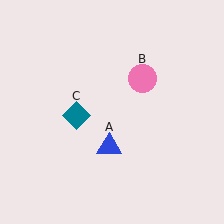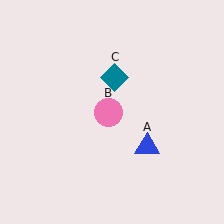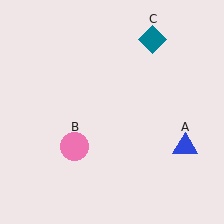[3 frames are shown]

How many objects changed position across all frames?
3 objects changed position: blue triangle (object A), pink circle (object B), teal diamond (object C).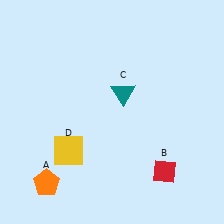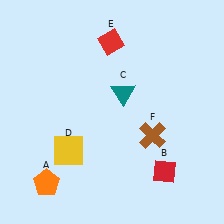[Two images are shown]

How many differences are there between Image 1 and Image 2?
There are 2 differences between the two images.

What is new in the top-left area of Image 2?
A red diamond (E) was added in the top-left area of Image 2.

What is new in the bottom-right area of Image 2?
A brown cross (F) was added in the bottom-right area of Image 2.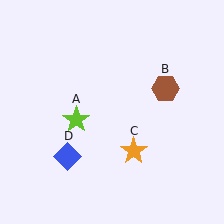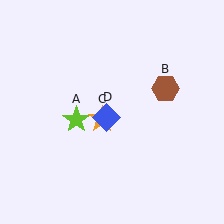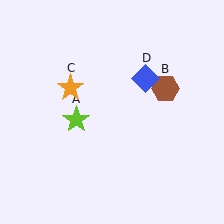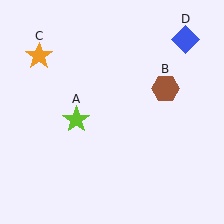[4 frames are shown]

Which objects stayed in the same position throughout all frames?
Lime star (object A) and brown hexagon (object B) remained stationary.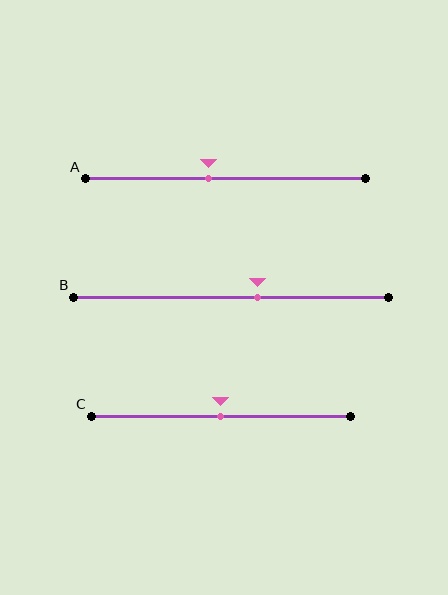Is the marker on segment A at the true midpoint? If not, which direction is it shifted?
No, the marker on segment A is shifted to the left by about 6% of the segment length.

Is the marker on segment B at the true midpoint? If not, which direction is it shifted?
No, the marker on segment B is shifted to the right by about 9% of the segment length.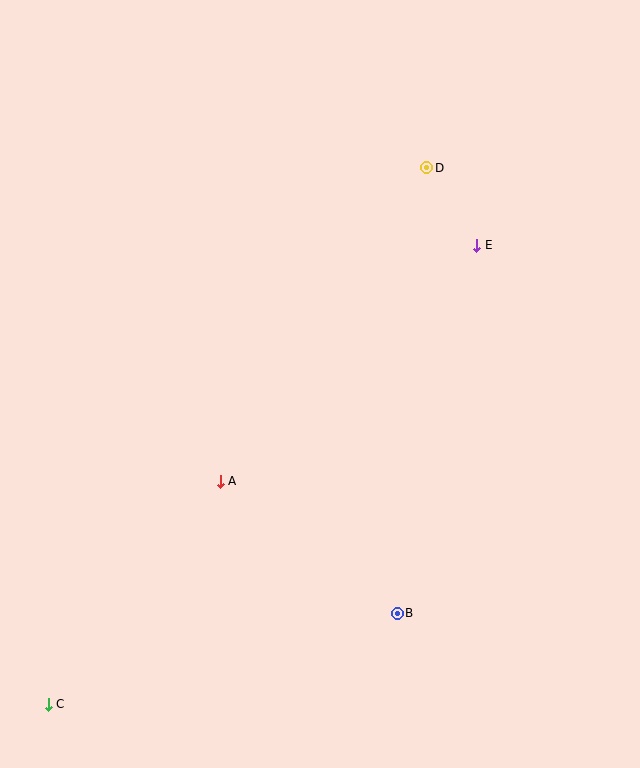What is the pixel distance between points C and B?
The distance between C and B is 360 pixels.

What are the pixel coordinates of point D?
Point D is at (427, 168).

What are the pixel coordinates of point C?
Point C is at (48, 704).